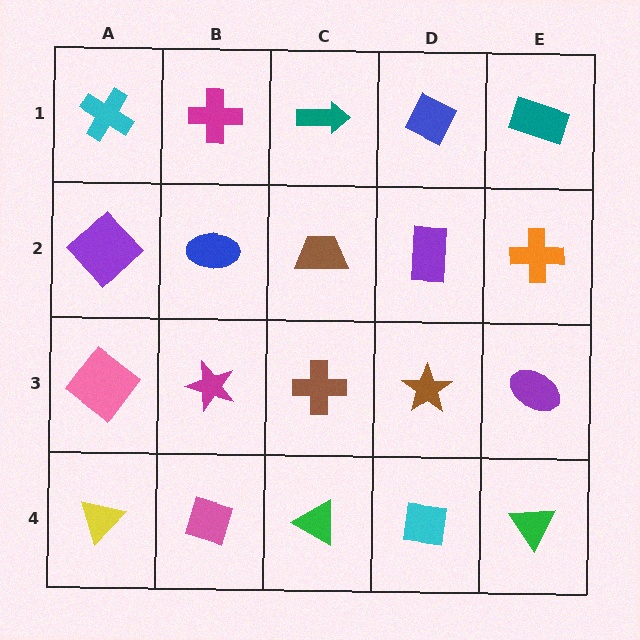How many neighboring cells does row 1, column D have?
3.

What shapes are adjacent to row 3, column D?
A purple rectangle (row 2, column D), a cyan square (row 4, column D), a brown cross (row 3, column C), a purple ellipse (row 3, column E).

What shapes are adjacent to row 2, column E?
A teal rectangle (row 1, column E), a purple ellipse (row 3, column E), a purple rectangle (row 2, column D).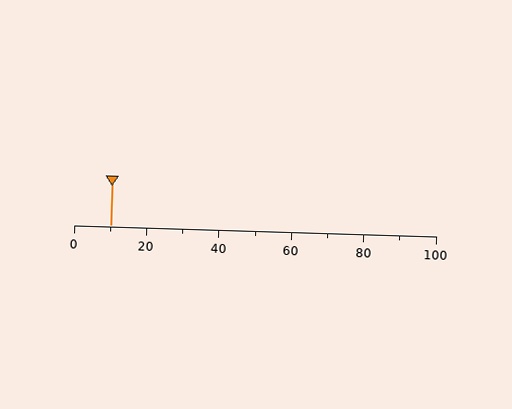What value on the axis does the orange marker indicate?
The marker indicates approximately 10.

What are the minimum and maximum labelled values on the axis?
The axis runs from 0 to 100.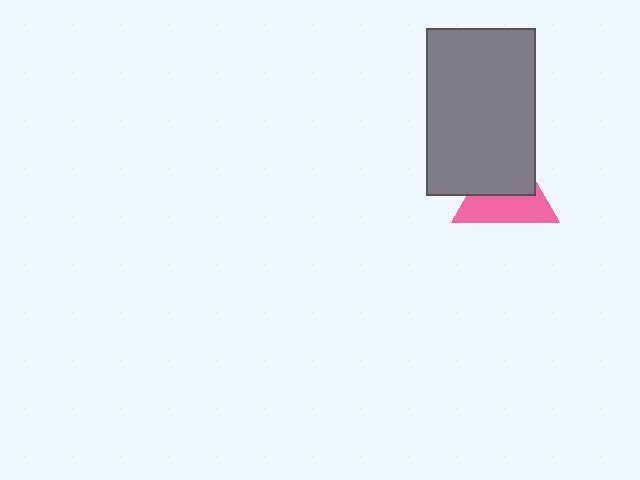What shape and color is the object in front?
The object in front is a gray rectangle.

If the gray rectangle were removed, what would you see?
You would see the complete pink triangle.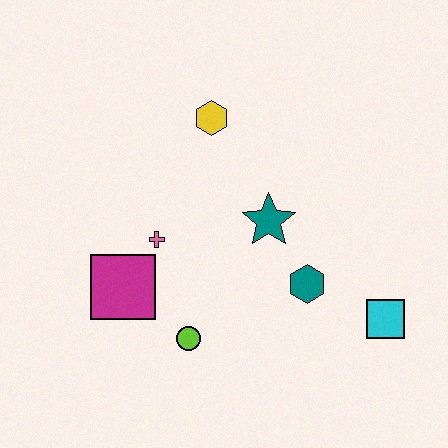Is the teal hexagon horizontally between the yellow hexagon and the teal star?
No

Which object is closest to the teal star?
The teal hexagon is closest to the teal star.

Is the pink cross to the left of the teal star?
Yes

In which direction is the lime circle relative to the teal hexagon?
The lime circle is to the left of the teal hexagon.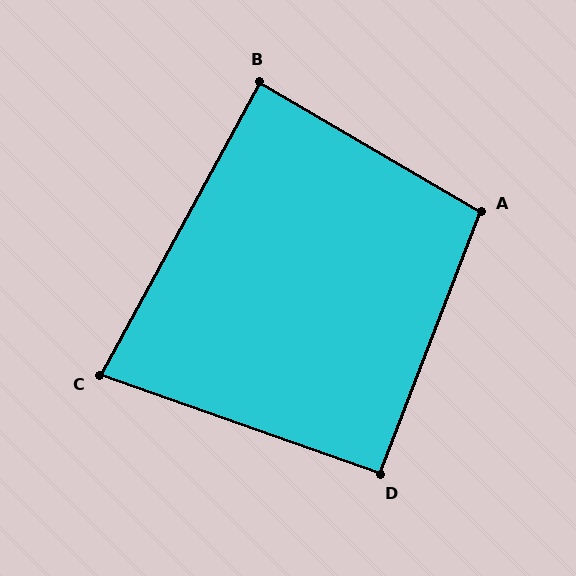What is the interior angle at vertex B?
Approximately 88 degrees (approximately right).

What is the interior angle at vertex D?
Approximately 92 degrees (approximately right).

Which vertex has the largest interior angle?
A, at approximately 99 degrees.